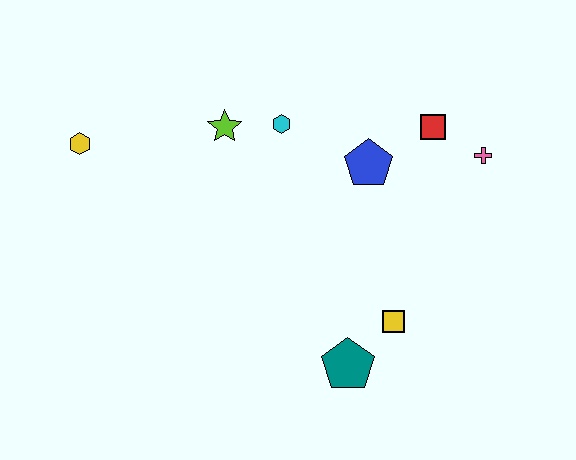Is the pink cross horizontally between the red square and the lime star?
No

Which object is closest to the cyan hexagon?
The lime star is closest to the cyan hexagon.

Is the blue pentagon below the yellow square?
No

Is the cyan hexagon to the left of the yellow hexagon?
No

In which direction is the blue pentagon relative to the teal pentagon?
The blue pentagon is above the teal pentagon.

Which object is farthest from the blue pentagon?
The yellow hexagon is farthest from the blue pentagon.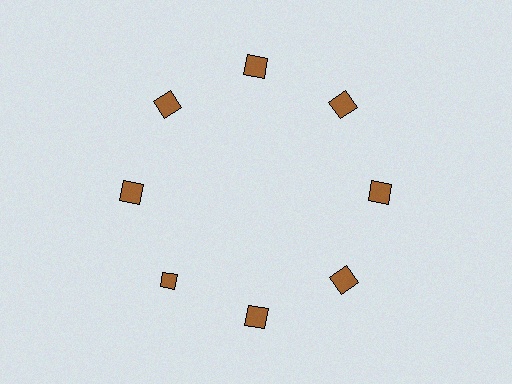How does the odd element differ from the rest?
It has a different shape: diamond instead of square.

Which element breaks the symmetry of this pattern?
The brown diamond at roughly the 8 o'clock position breaks the symmetry. All other shapes are brown squares.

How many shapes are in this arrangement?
There are 8 shapes arranged in a ring pattern.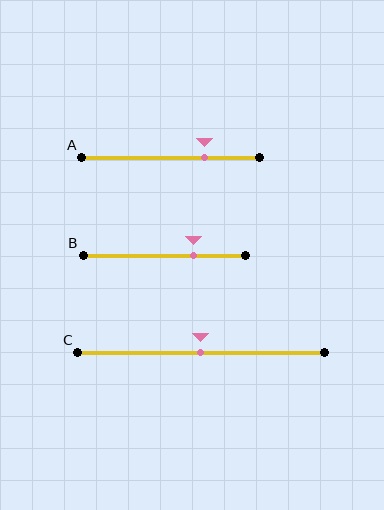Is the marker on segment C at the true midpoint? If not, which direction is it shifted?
Yes, the marker on segment C is at the true midpoint.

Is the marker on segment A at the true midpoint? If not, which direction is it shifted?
No, the marker on segment A is shifted to the right by about 19% of the segment length.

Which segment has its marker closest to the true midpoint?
Segment C has its marker closest to the true midpoint.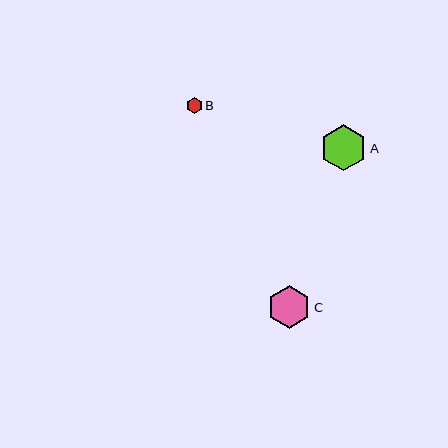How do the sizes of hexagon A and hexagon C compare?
Hexagon A and hexagon C are approximately the same size.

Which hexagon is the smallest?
Hexagon B is the smallest with a size of approximately 16 pixels.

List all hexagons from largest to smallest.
From largest to smallest: A, C, B.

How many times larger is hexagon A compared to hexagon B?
Hexagon A is approximately 2.9 times the size of hexagon B.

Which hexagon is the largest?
Hexagon A is the largest with a size of approximately 46 pixels.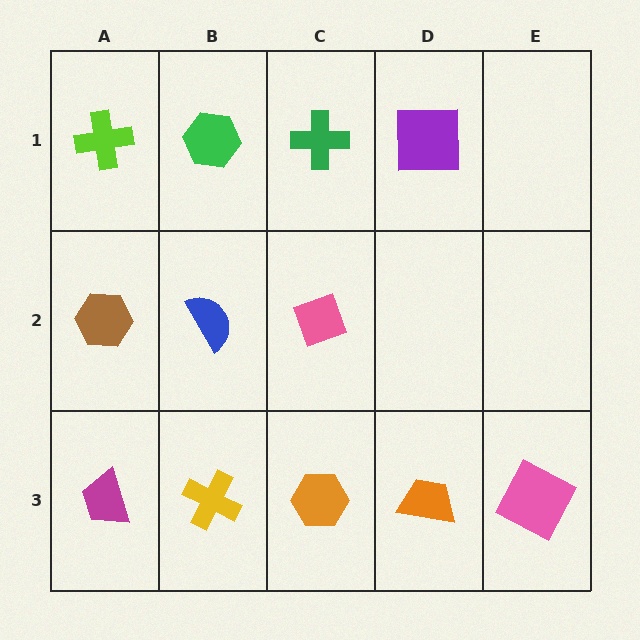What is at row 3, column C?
An orange hexagon.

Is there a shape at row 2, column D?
No, that cell is empty.